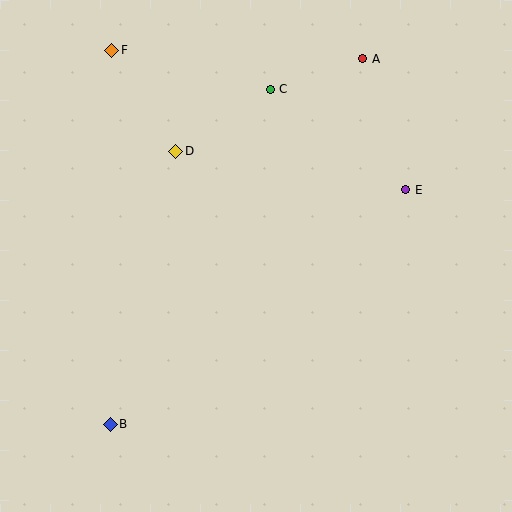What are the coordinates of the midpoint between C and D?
The midpoint between C and D is at (223, 120).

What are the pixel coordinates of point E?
Point E is at (406, 190).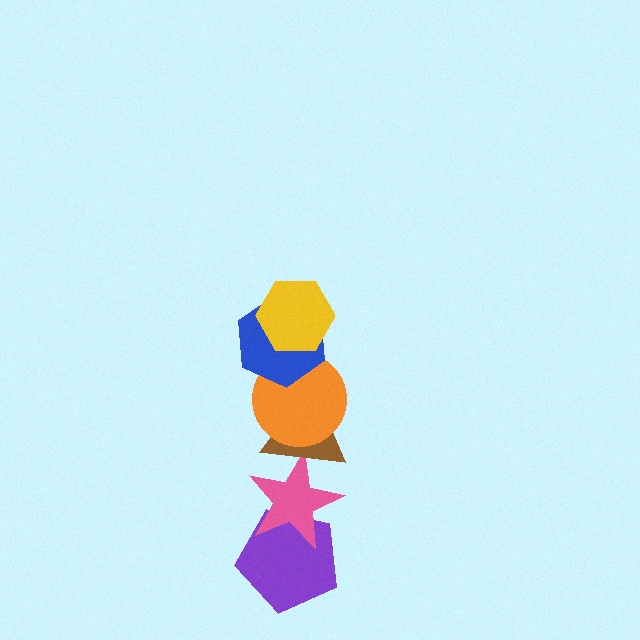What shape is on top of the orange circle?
The blue hexagon is on top of the orange circle.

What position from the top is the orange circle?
The orange circle is 3rd from the top.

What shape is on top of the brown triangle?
The orange circle is on top of the brown triangle.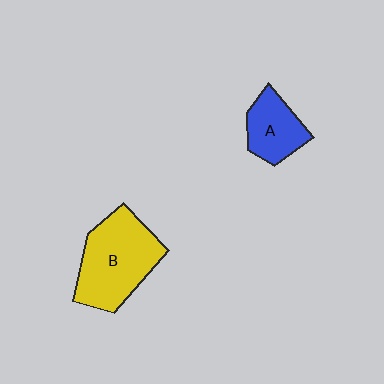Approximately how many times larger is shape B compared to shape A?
Approximately 1.9 times.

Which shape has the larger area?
Shape B (yellow).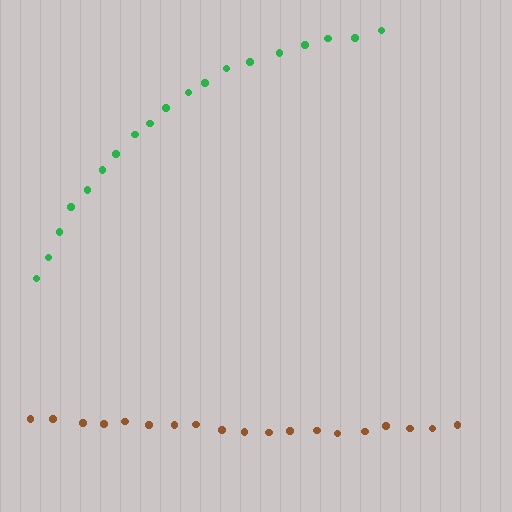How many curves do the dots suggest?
There are 2 distinct paths.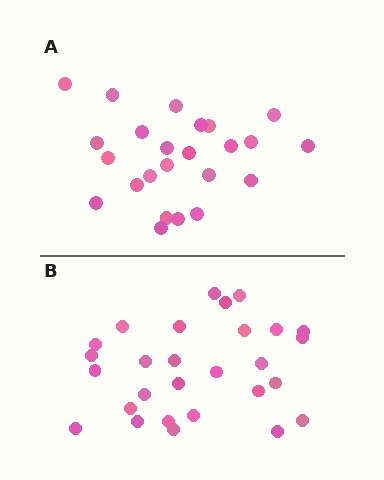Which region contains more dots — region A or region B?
Region B (the bottom region) has more dots.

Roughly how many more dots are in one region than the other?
Region B has about 4 more dots than region A.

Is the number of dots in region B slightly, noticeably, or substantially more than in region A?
Region B has only slightly more — the two regions are fairly close. The ratio is roughly 1.2 to 1.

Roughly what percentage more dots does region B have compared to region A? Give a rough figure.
About 15% more.